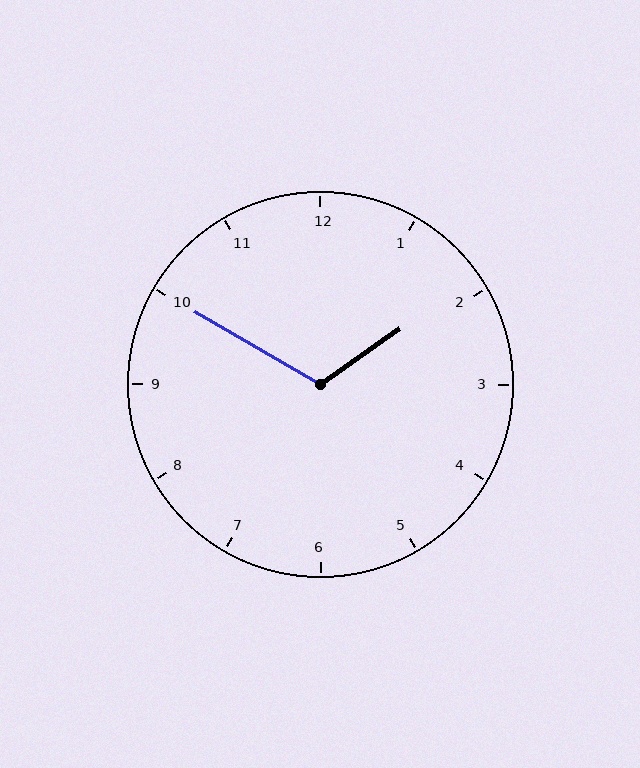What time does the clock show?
1:50.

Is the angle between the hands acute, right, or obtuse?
It is obtuse.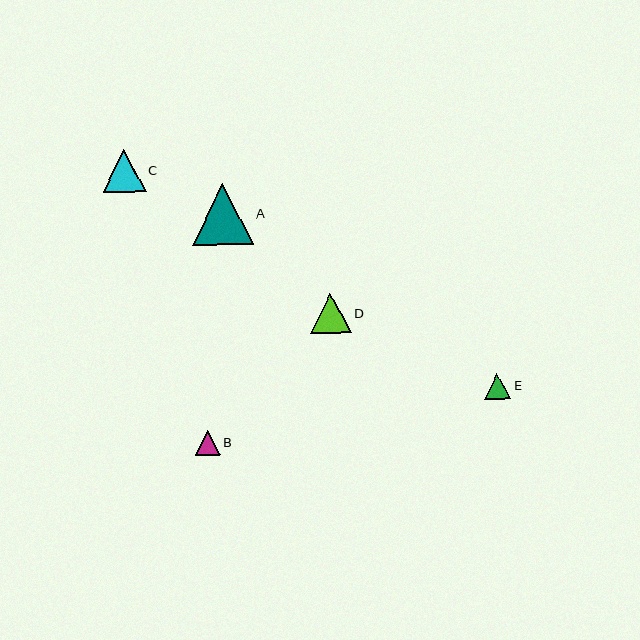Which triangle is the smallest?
Triangle B is the smallest with a size of approximately 25 pixels.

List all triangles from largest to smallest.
From largest to smallest: A, C, D, E, B.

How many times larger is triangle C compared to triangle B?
Triangle C is approximately 1.7 times the size of triangle B.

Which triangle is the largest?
Triangle A is the largest with a size of approximately 61 pixels.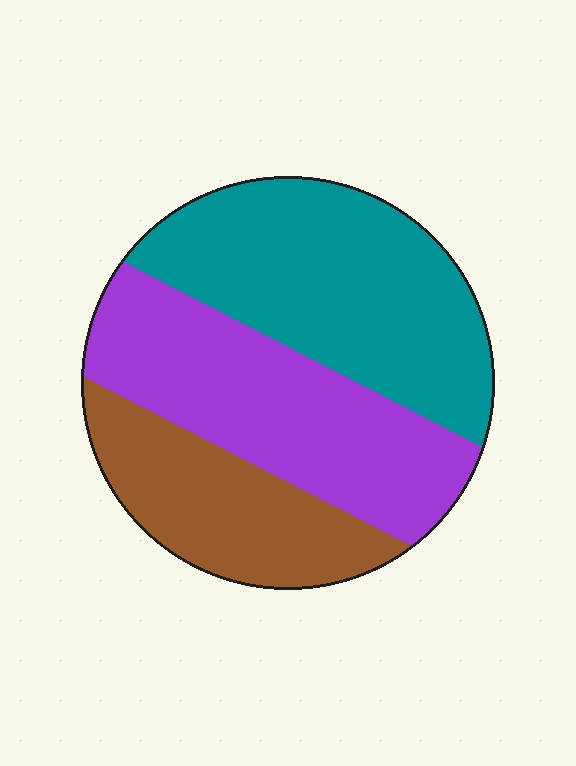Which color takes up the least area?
Brown, at roughly 25%.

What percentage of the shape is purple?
Purple covers around 35% of the shape.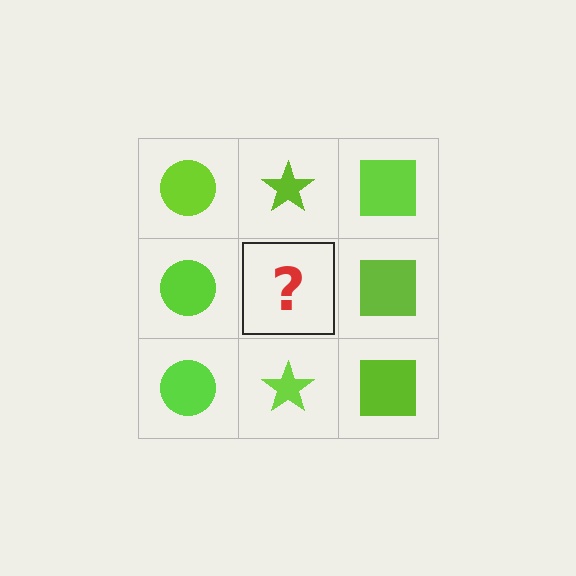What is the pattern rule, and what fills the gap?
The rule is that each column has a consistent shape. The gap should be filled with a lime star.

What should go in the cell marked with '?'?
The missing cell should contain a lime star.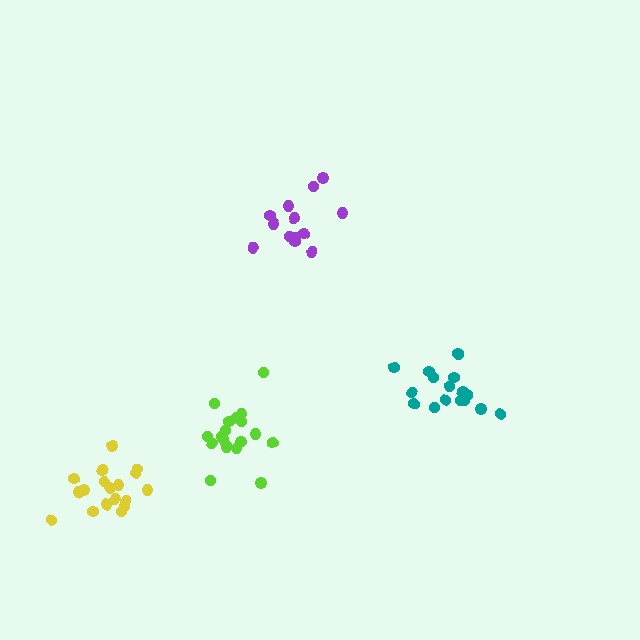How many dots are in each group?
Group 1: 18 dots, Group 2: 18 dots, Group 3: 17 dots, Group 4: 13 dots (66 total).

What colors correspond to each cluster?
The clusters are colored: yellow, lime, teal, purple.